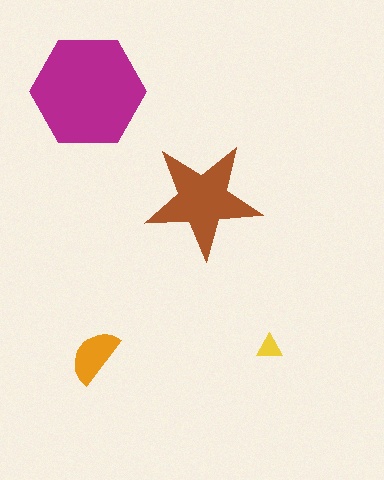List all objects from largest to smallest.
The magenta hexagon, the brown star, the orange semicircle, the yellow triangle.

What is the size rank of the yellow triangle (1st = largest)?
4th.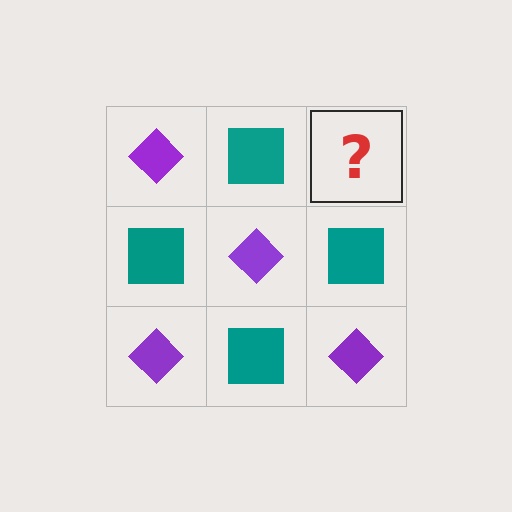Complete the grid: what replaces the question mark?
The question mark should be replaced with a purple diamond.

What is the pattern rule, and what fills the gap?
The rule is that it alternates purple diamond and teal square in a checkerboard pattern. The gap should be filled with a purple diamond.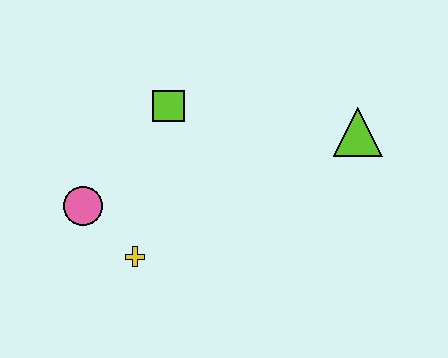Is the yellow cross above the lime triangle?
No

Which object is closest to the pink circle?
The yellow cross is closest to the pink circle.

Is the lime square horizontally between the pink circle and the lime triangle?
Yes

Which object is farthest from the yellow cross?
The lime triangle is farthest from the yellow cross.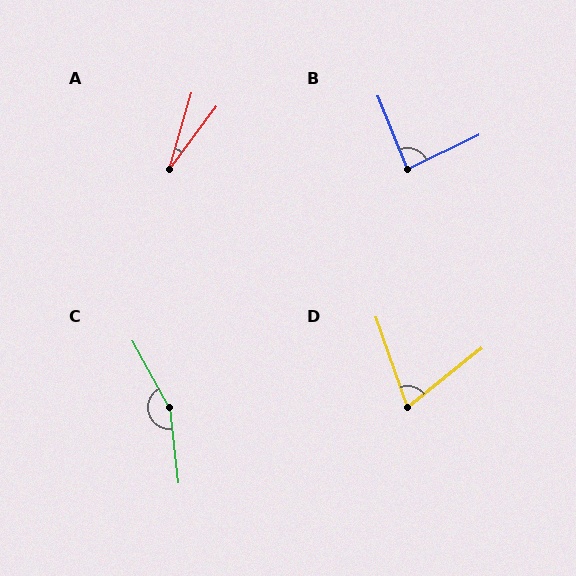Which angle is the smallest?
A, at approximately 21 degrees.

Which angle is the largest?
C, at approximately 158 degrees.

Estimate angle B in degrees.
Approximately 86 degrees.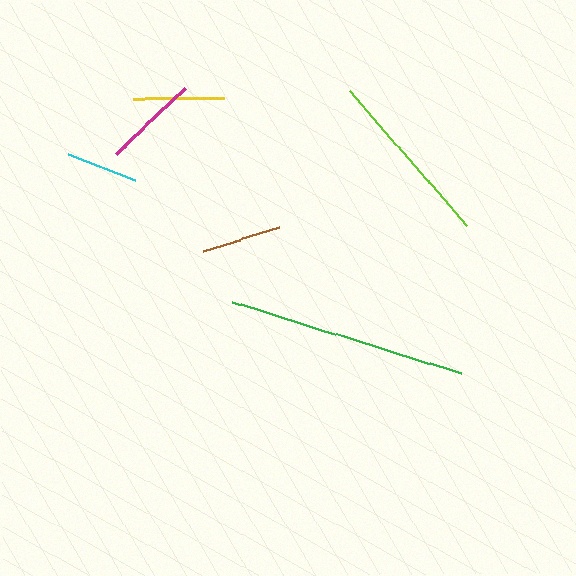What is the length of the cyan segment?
The cyan segment is approximately 72 pixels long.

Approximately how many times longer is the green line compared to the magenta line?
The green line is approximately 2.5 times the length of the magenta line.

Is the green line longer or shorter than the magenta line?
The green line is longer than the magenta line.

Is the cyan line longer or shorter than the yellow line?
The yellow line is longer than the cyan line.